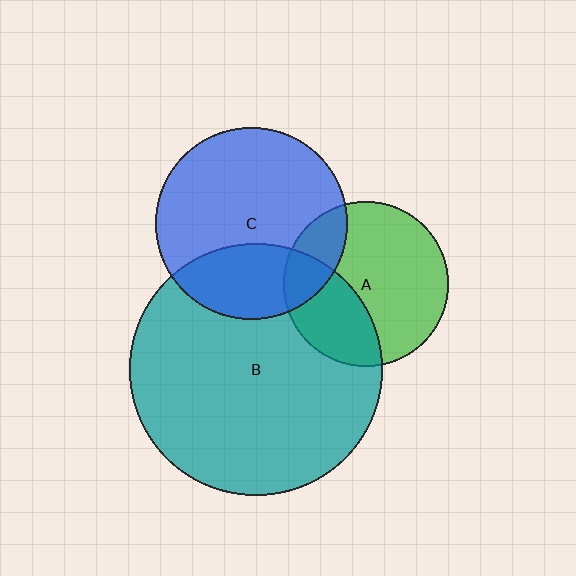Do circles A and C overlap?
Yes.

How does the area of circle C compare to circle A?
Approximately 1.3 times.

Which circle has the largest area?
Circle B (teal).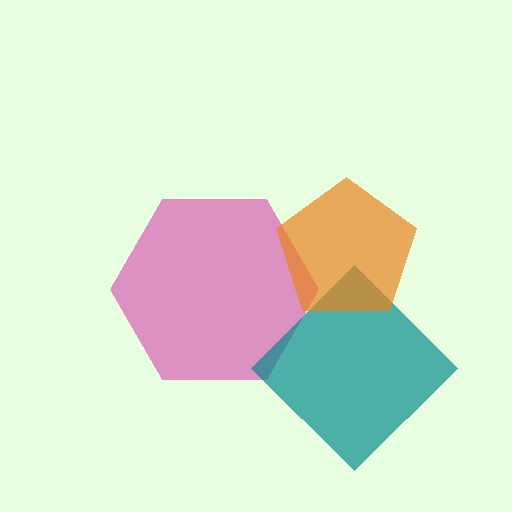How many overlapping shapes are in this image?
There are 3 overlapping shapes in the image.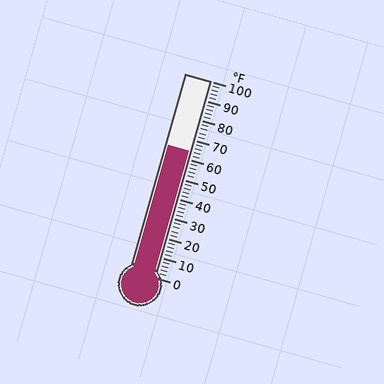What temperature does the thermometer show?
The thermometer shows approximately 64°F.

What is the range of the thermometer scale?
The thermometer scale ranges from 0°F to 100°F.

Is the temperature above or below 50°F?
The temperature is above 50°F.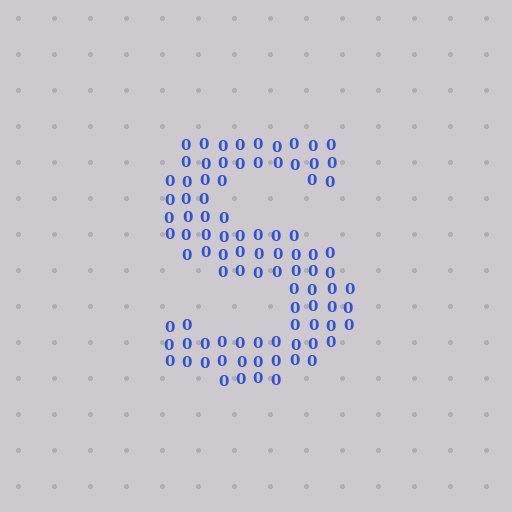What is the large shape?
The large shape is the letter S.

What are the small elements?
The small elements are digit 0's.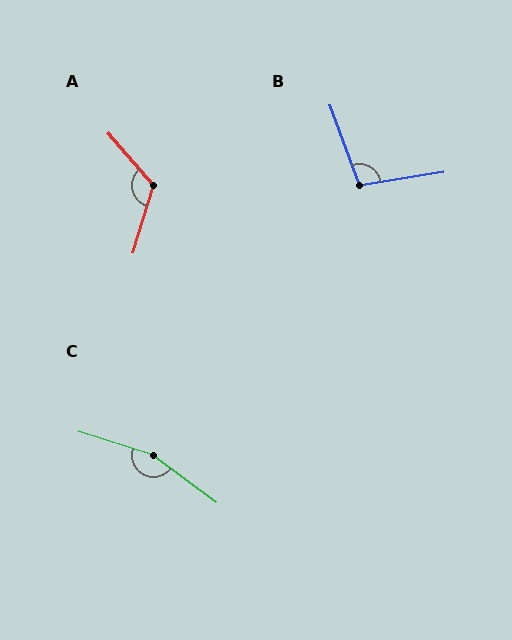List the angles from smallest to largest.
B (101°), A (122°), C (161°).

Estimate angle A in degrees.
Approximately 122 degrees.